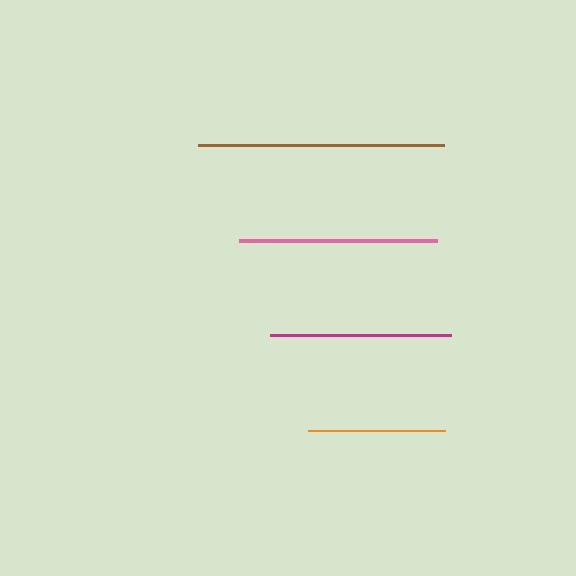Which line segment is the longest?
The brown line is the longest at approximately 246 pixels.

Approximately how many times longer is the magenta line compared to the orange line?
The magenta line is approximately 1.3 times the length of the orange line.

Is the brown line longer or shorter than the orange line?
The brown line is longer than the orange line.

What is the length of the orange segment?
The orange segment is approximately 137 pixels long.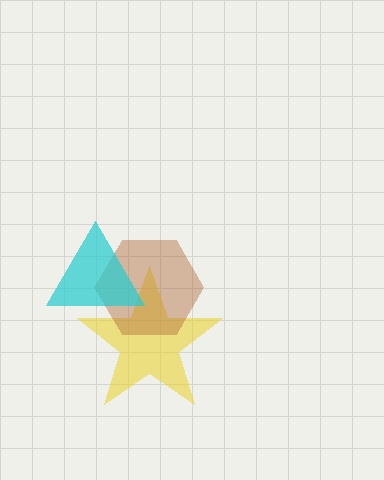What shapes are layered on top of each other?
The layered shapes are: a yellow star, a brown hexagon, a cyan triangle.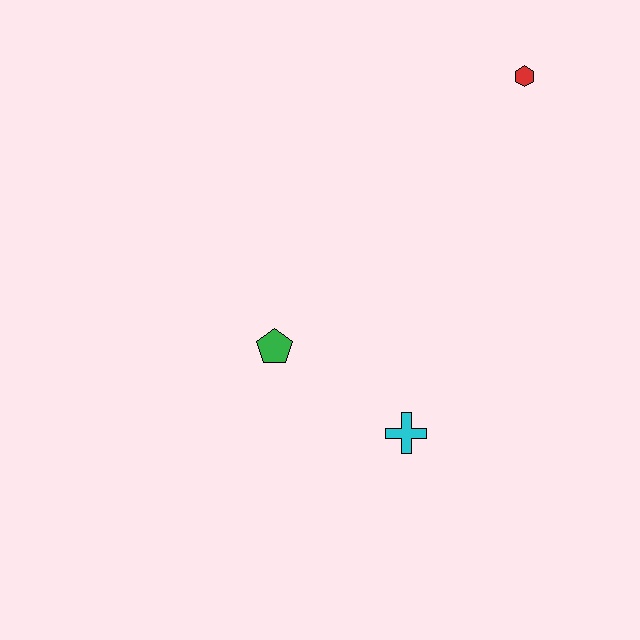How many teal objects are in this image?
There are no teal objects.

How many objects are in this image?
There are 3 objects.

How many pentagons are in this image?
There is 1 pentagon.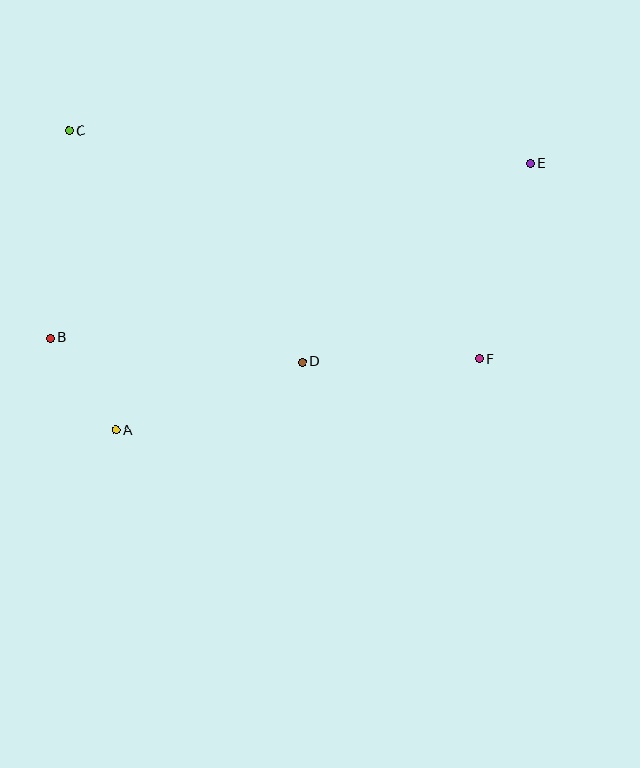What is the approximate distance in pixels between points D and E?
The distance between D and E is approximately 302 pixels.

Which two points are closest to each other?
Points A and B are closest to each other.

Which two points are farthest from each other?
Points B and E are farthest from each other.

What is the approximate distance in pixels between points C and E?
The distance between C and E is approximately 463 pixels.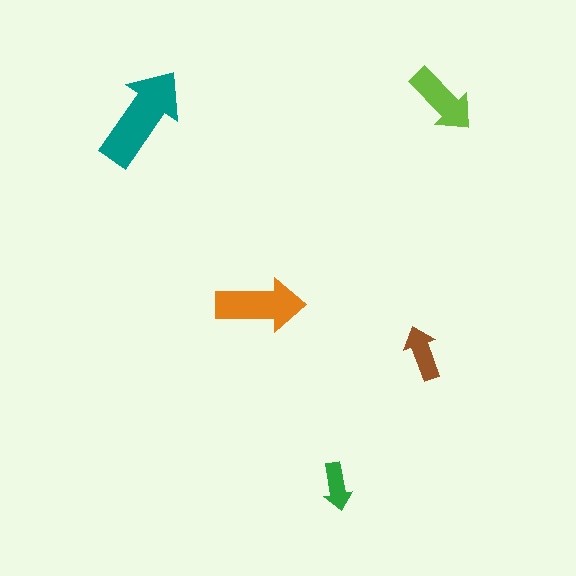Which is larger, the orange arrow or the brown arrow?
The orange one.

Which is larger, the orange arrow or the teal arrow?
The teal one.